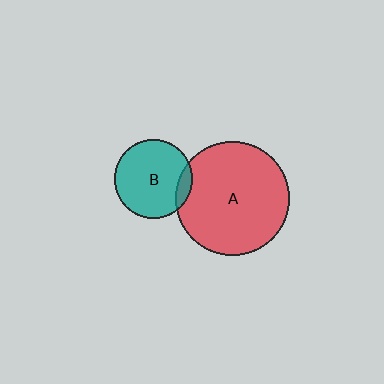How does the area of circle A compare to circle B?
Approximately 2.2 times.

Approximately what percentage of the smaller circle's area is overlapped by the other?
Approximately 10%.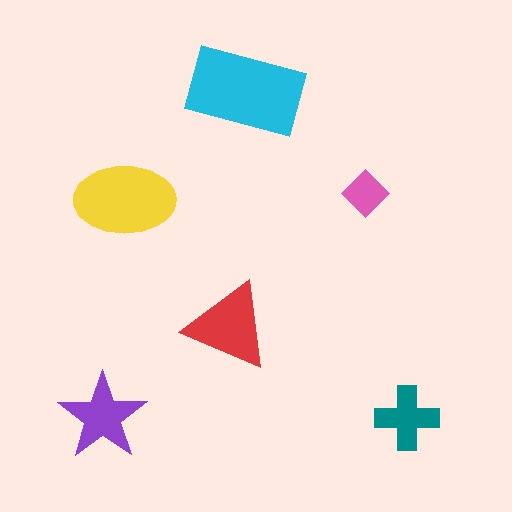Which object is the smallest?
The pink diamond.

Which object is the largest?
The cyan rectangle.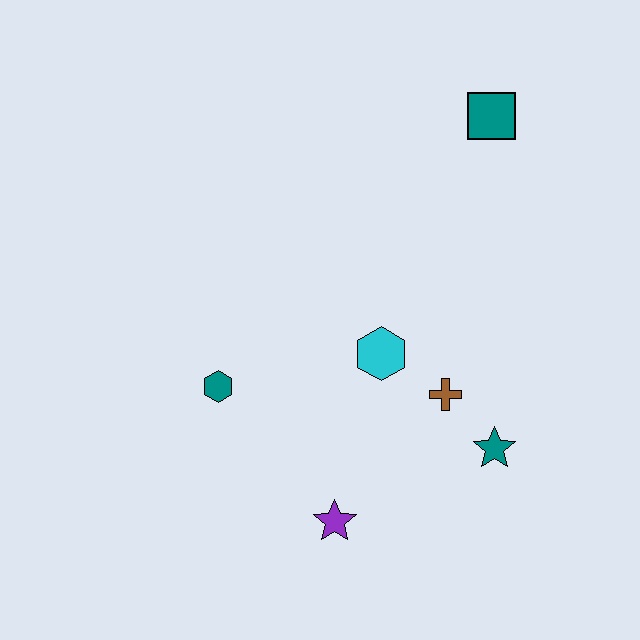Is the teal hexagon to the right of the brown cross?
No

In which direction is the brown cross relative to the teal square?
The brown cross is below the teal square.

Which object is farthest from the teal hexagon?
The teal square is farthest from the teal hexagon.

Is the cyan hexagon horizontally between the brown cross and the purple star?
Yes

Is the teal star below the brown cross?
Yes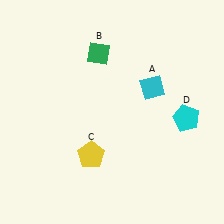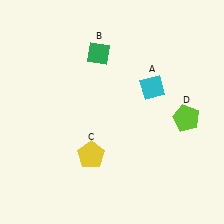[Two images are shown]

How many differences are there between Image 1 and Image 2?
There is 1 difference between the two images.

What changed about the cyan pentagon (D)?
In Image 1, D is cyan. In Image 2, it changed to lime.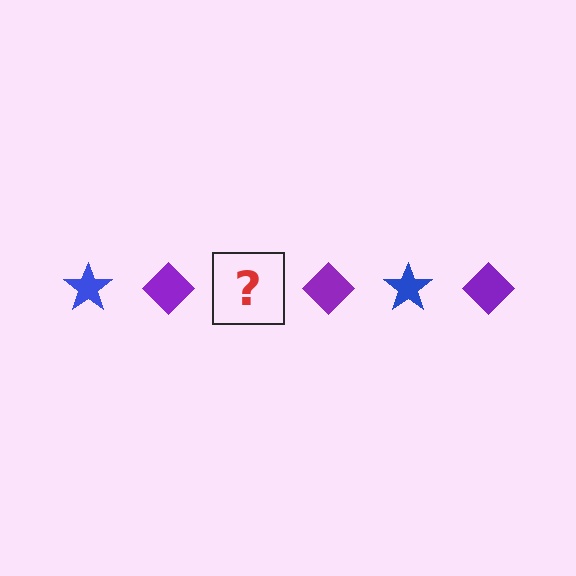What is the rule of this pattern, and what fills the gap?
The rule is that the pattern alternates between blue star and purple diamond. The gap should be filled with a blue star.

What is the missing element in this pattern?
The missing element is a blue star.